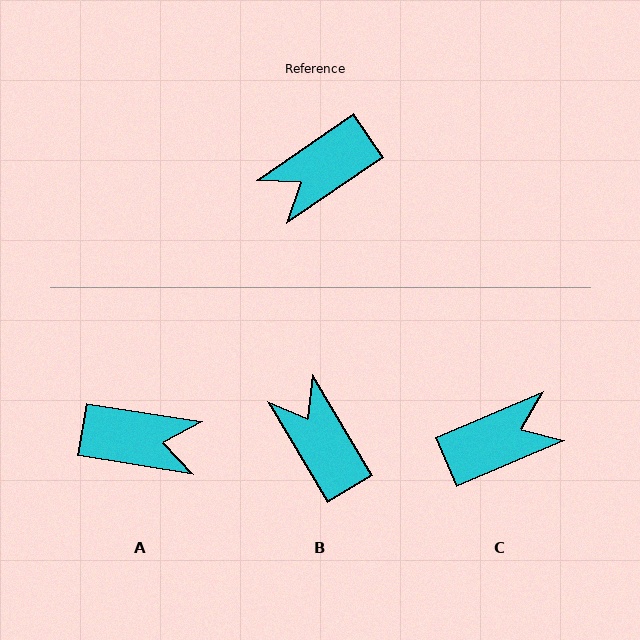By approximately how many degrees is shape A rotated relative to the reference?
Approximately 136 degrees counter-clockwise.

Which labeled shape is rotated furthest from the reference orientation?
C, about 168 degrees away.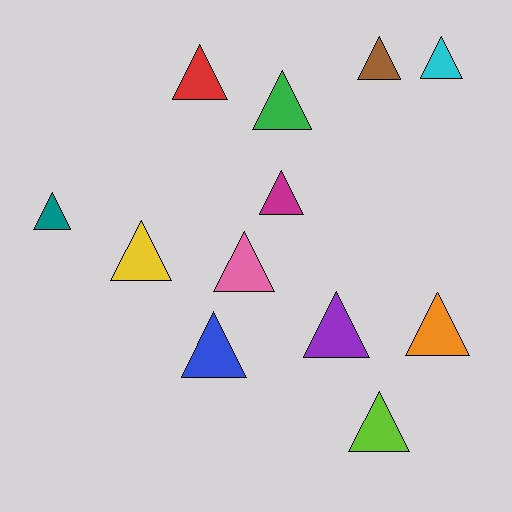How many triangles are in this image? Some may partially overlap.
There are 12 triangles.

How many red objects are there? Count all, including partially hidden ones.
There is 1 red object.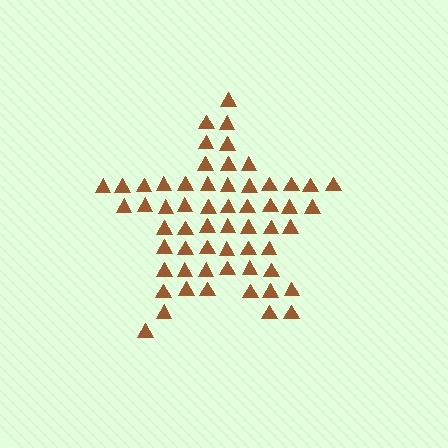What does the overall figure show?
The overall figure shows a star.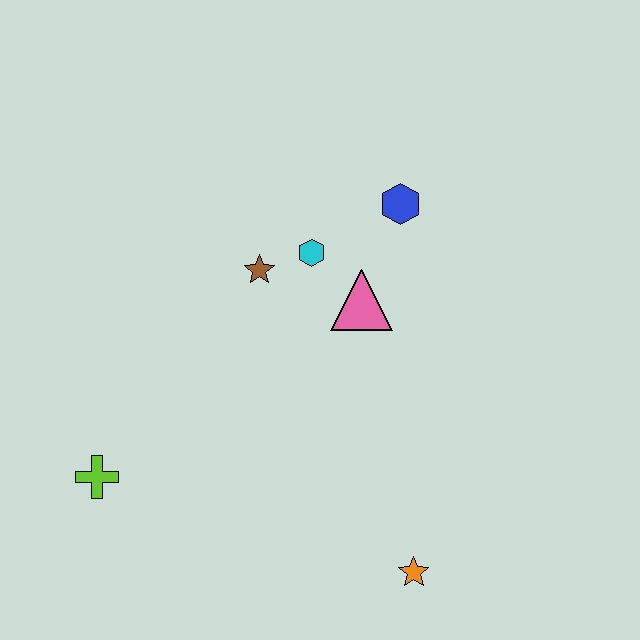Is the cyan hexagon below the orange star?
No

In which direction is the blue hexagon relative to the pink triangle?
The blue hexagon is above the pink triangle.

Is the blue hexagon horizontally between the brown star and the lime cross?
No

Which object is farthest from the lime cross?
The blue hexagon is farthest from the lime cross.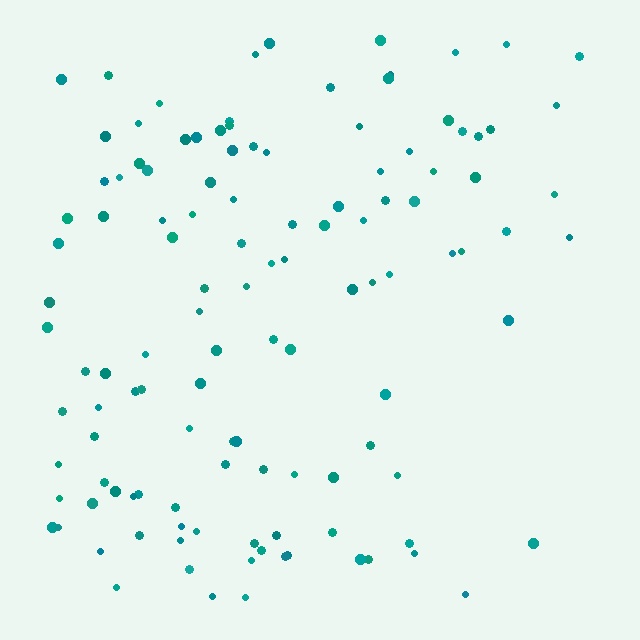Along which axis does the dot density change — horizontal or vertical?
Horizontal.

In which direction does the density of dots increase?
From right to left, with the left side densest.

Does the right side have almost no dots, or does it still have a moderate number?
Still a moderate number, just noticeably fewer than the left.